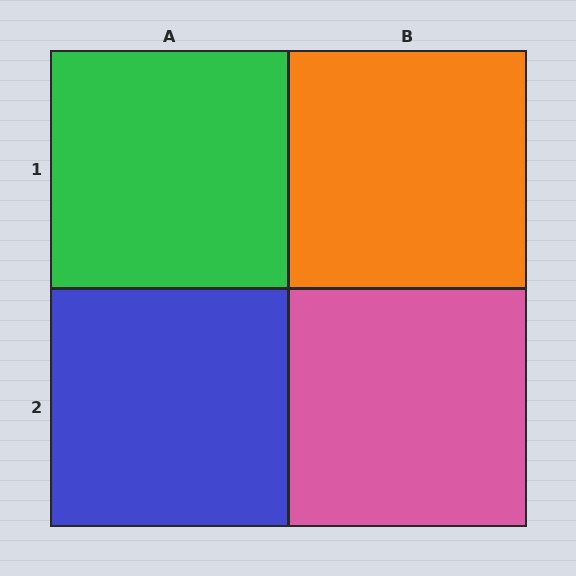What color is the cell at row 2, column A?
Blue.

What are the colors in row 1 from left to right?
Green, orange.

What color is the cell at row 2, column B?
Pink.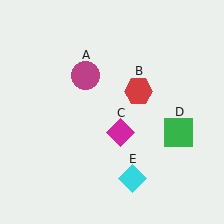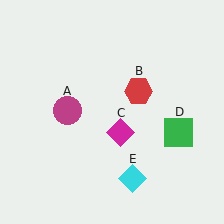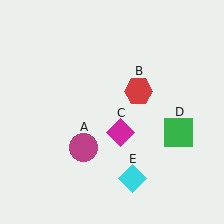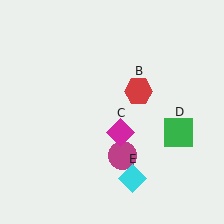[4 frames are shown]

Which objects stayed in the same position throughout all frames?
Red hexagon (object B) and magenta diamond (object C) and green square (object D) and cyan diamond (object E) remained stationary.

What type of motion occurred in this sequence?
The magenta circle (object A) rotated counterclockwise around the center of the scene.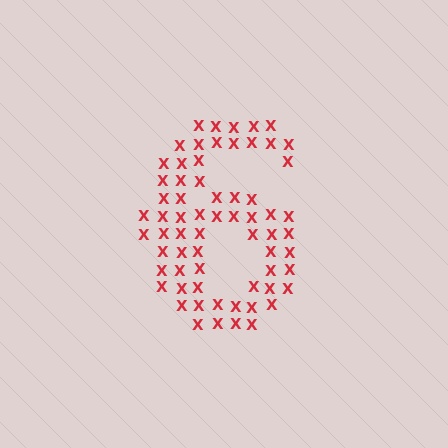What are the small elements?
The small elements are letter X's.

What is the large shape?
The large shape is the digit 6.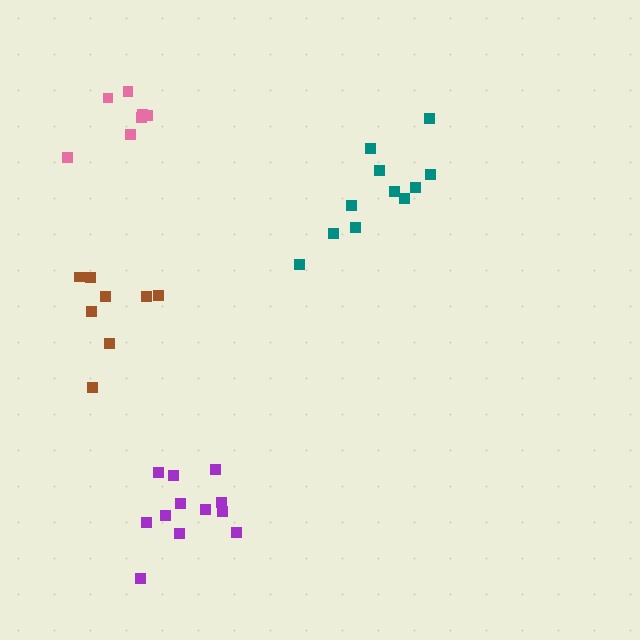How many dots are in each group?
Group 1: 11 dots, Group 2: 7 dots, Group 3: 8 dots, Group 4: 12 dots (38 total).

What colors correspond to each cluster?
The clusters are colored: teal, pink, brown, purple.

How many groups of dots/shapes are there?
There are 4 groups.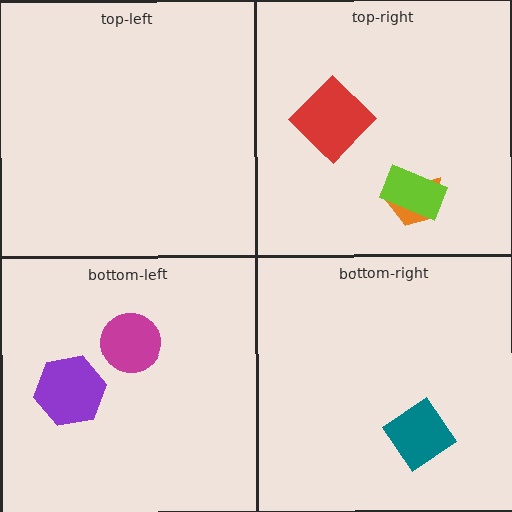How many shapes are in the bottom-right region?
1.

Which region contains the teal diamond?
The bottom-right region.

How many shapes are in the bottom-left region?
2.